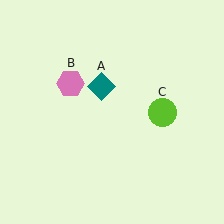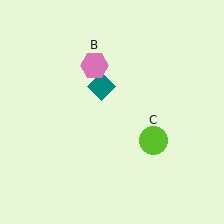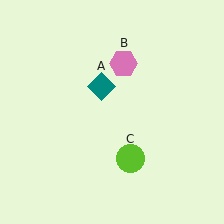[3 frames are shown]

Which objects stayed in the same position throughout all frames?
Teal diamond (object A) remained stationary.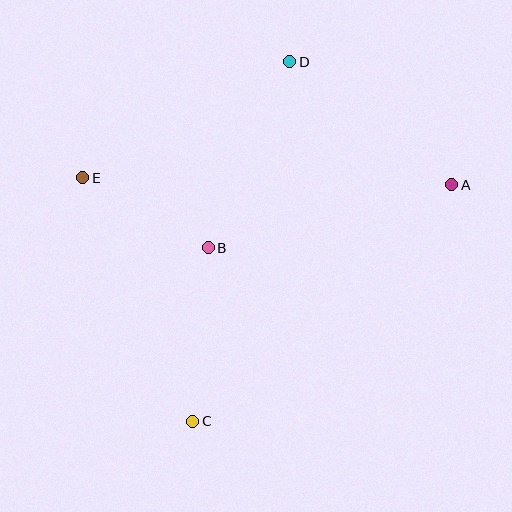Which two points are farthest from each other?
Points C and D are farthest from each other.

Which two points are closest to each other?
Points B and E are closest to each other.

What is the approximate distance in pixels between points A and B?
The distance between A and B is approximately 251 pixels.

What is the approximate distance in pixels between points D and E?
The distance between D and E is approximately 237 pixels.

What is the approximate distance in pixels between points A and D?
The distance between A and D is approximately 203 pixels.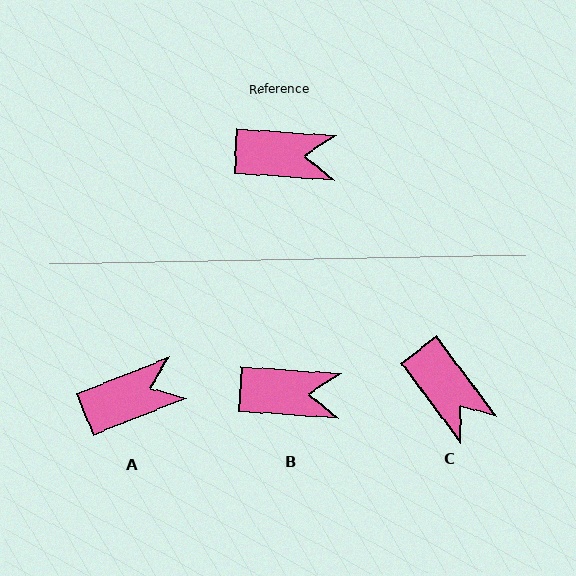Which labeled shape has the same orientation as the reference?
B.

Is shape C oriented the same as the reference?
No, it is off by about 49 degrees.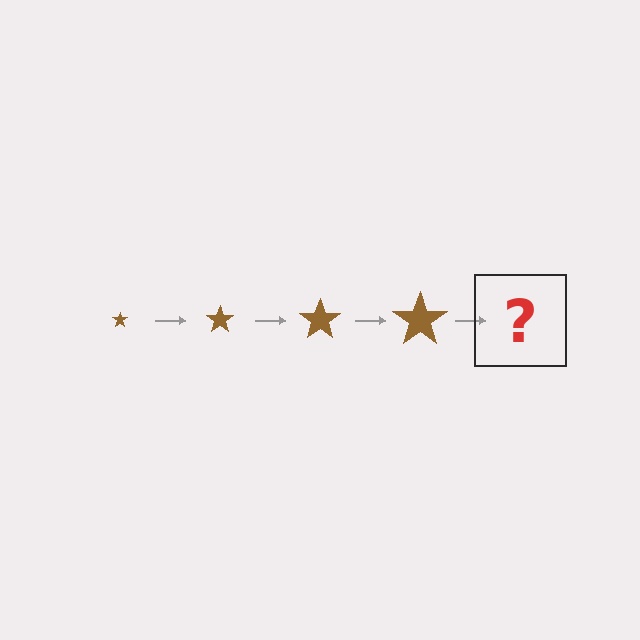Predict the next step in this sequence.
The next step is a brown star, larger than the previous one.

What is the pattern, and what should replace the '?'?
The pattern is that the star gets progressively larger each step. The '?' should be a brown star, larger than the previous one.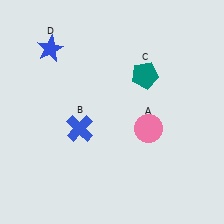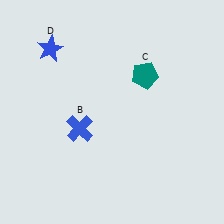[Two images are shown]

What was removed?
The pink circle (A) was removed in Image 2.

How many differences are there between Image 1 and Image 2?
There is 1 difference between the two images.